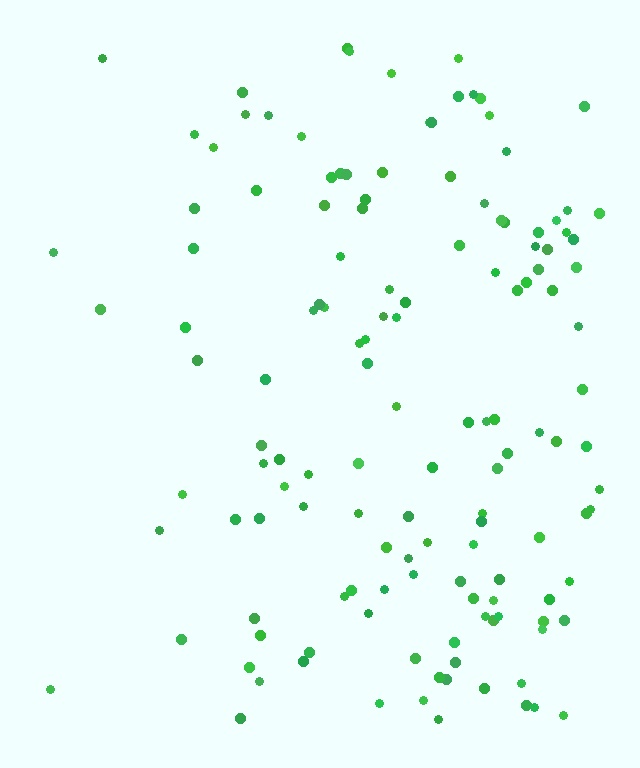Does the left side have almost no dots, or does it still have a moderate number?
Still a moderate number, just noticeably fewer than the right.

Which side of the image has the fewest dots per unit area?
The left.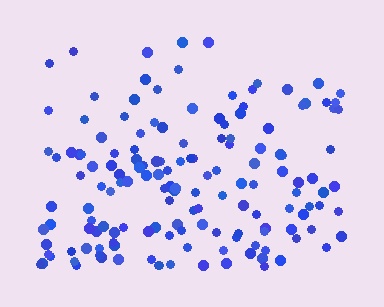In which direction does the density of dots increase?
From top to bottom, with the bottom side densest.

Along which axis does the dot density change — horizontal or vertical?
Vertical.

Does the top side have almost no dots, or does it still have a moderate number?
Still a moderate number, just noticeably fewer than the bottom.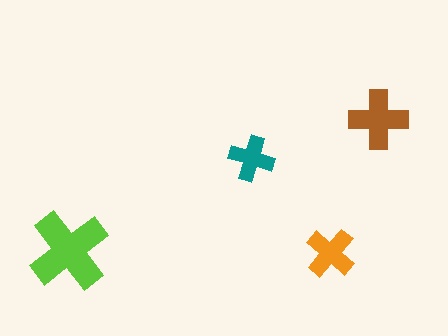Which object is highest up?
The brown cross is topmost.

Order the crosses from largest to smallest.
the lime one, the brown one, the orange one, the teal one.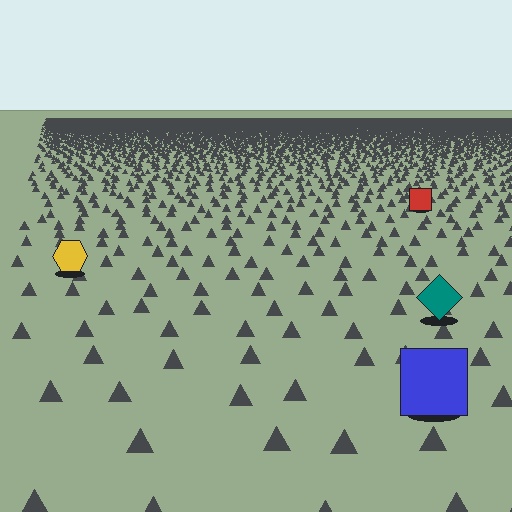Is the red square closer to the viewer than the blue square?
No. The blue square is closer — you can tell from the texture gradient: the ground texture is coarser near it.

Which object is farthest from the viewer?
The red square is farthest from the viewer. It appears smaller and the ground texture around it is denser.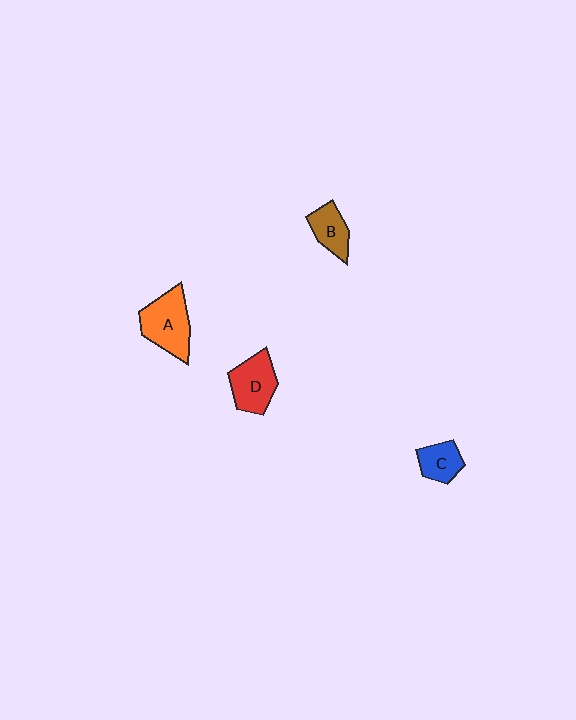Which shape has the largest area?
Shape A (orange).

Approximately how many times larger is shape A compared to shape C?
Approximately 1.8 times.